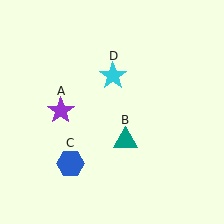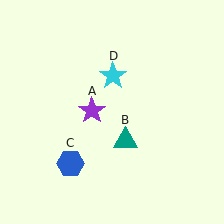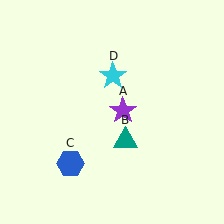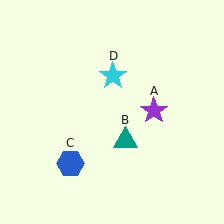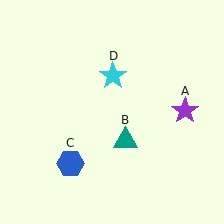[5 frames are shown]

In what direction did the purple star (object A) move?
The purple star (object A) moved right.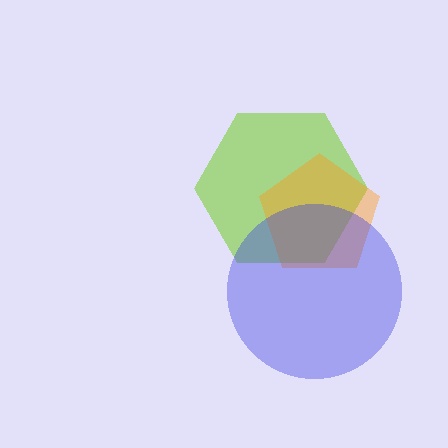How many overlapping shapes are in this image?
There are 3 overlapping shapes in the image.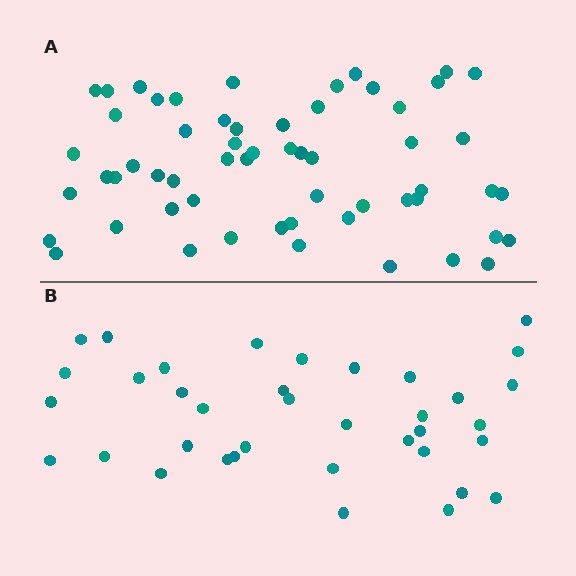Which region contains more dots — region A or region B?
Region A (the top region) has more dots.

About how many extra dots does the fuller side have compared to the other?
Region A has approximately 20 more dots than region B.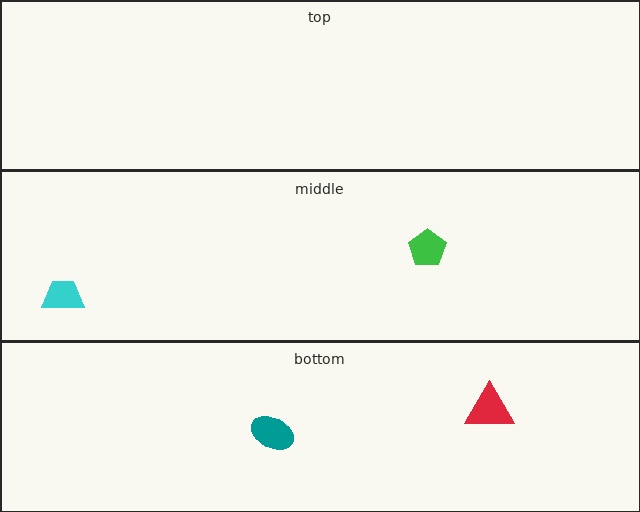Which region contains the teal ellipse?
The bottom region.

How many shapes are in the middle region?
2.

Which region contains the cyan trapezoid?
The middle region.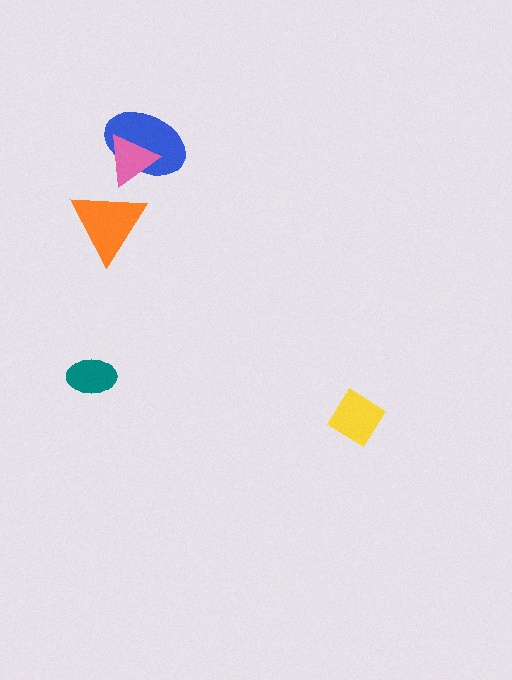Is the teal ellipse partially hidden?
No, no other shape covers it.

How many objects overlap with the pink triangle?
1 object overlaps with the pink triangle.